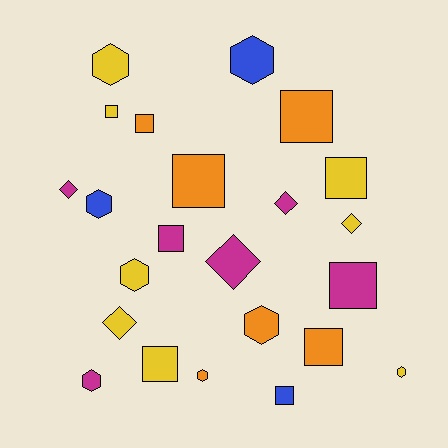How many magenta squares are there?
There are 2 magenta squares.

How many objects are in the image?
There are 23 objects.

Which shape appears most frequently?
Square, with 10 objects.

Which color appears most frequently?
Yellow, with 8 objects.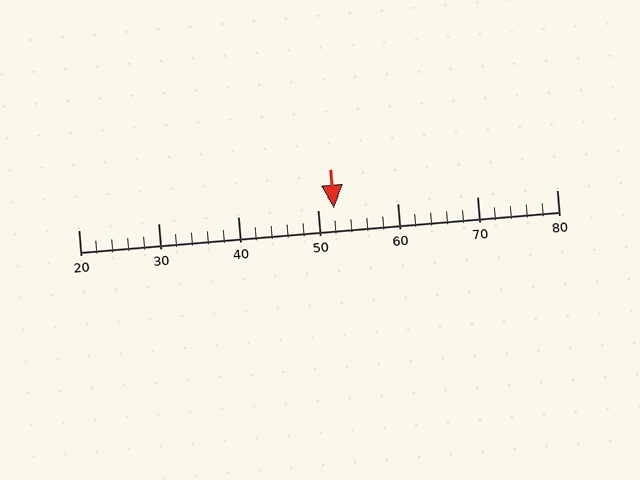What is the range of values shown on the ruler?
The ruler shows values from 20 to 80.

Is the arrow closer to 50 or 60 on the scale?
The arrow is closer to 50.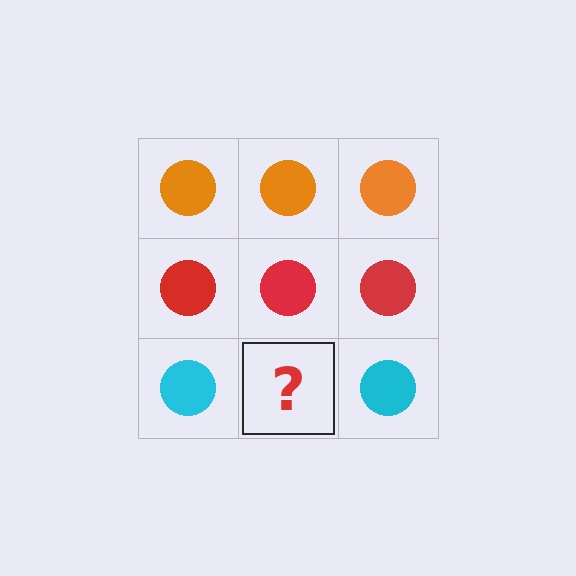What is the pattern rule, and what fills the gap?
The rule is that each row has a consistent color. The gap should be filled with a cyan circle.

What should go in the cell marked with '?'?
The missing cell should contain a cyan circle.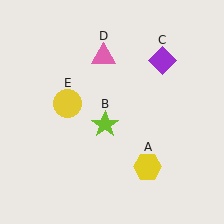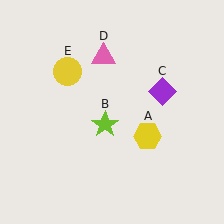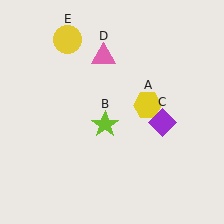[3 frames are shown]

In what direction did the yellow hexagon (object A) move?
The yellow hexagon (object A) moved up.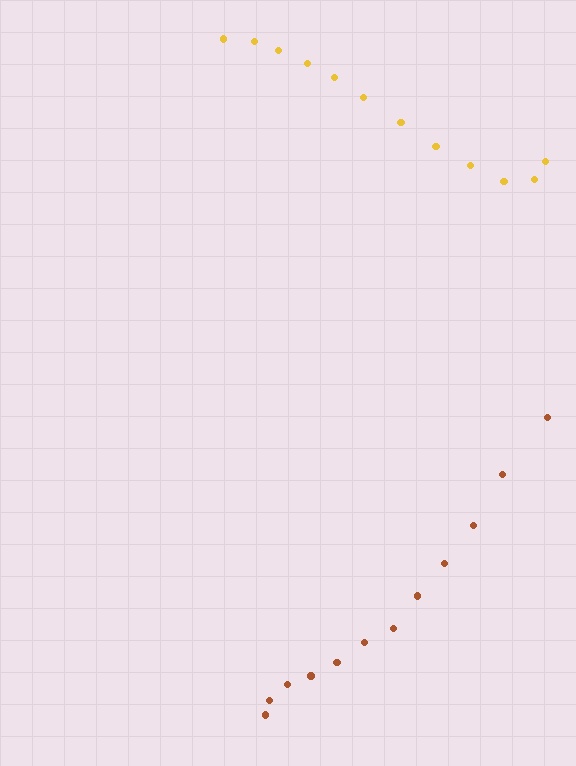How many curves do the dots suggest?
There are 2 distinct paths.